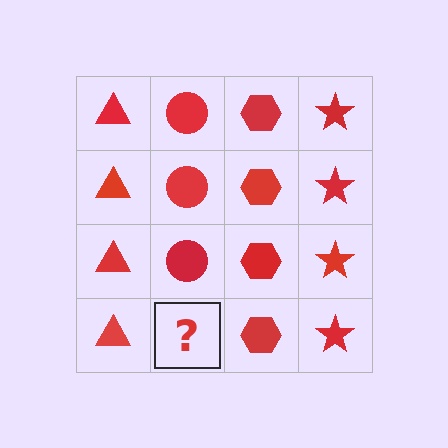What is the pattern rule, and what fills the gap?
The rule is that each column has a consistent shape. The gap should be filled with a red circle.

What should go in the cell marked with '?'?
The missing cell should contain a red circle.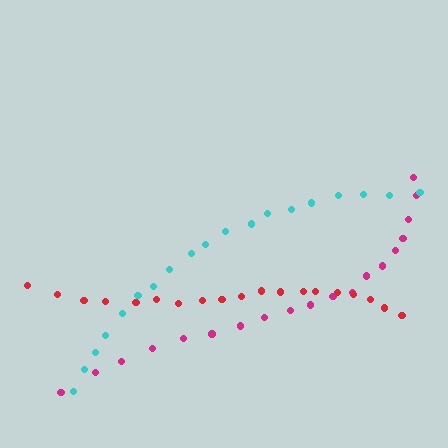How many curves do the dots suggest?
There are 3 distinct paths.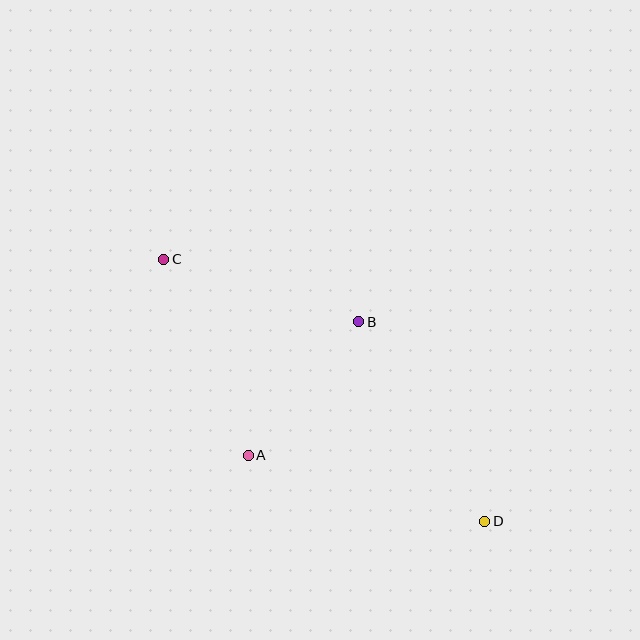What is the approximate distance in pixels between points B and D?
The distance between B and D is approximately 236 pixels.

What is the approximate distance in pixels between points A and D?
The distance between A and D is approximately 245 pixels.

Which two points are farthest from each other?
Points C and D are farthest from each other.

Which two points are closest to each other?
Points A and B are closest to each other.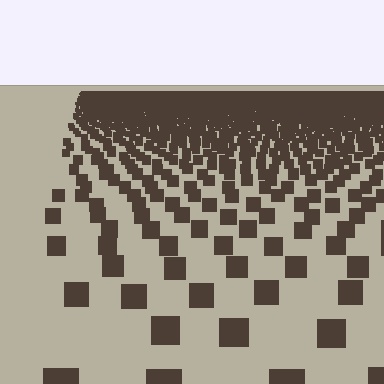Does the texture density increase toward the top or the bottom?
Density increases toward the top.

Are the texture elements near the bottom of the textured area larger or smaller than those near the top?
Larger. Near the bottom, elements are closer to the viewer and appear at a bigger on-screen size.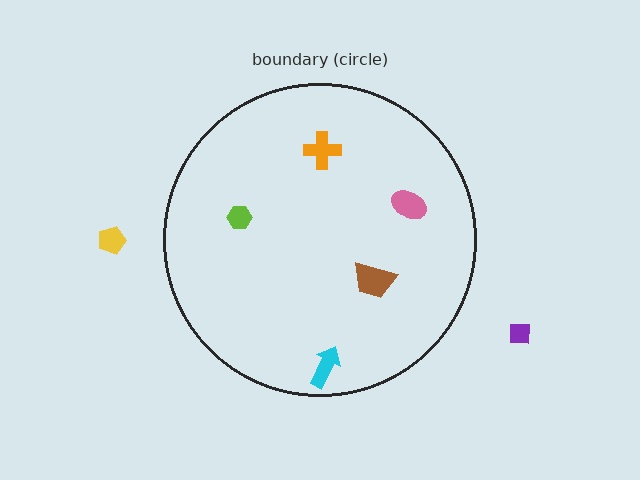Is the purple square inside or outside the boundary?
Outside.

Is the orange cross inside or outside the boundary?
Inside.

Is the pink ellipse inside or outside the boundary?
Inside.